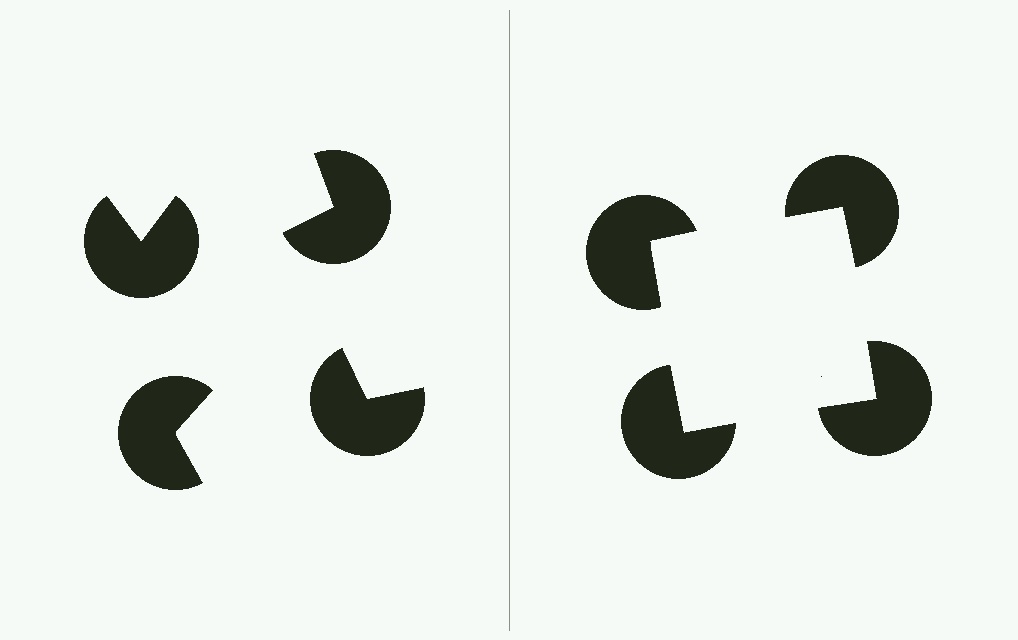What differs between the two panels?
The pac-man discs are positioned identically on both sides; only the wedge orientations differ. On the right they align to a square; on the left they are misaligned.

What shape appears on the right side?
An illusory square.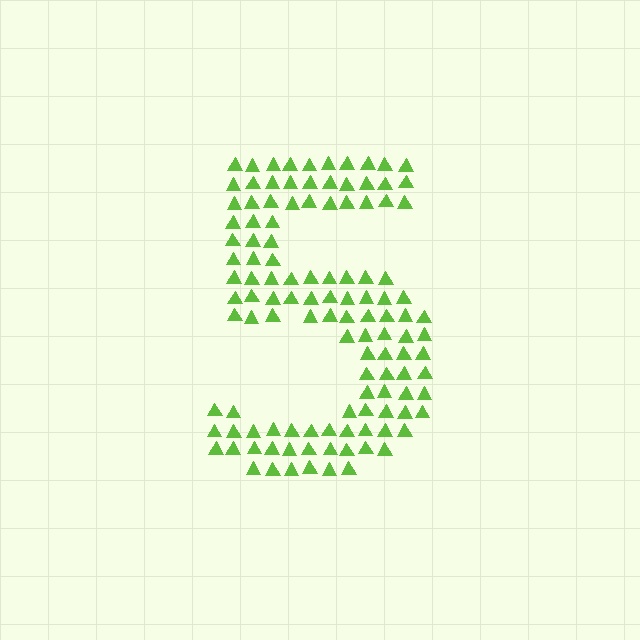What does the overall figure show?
The overall figure shows the digit 5.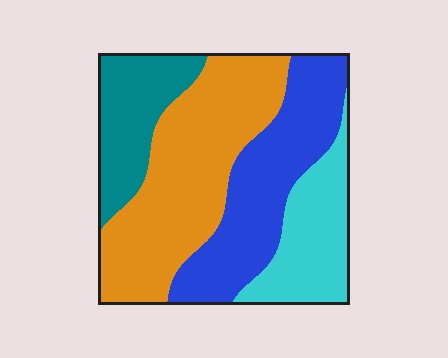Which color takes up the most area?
Orange, at roughly 35%.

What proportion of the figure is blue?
Blue covers around 30% of the figure.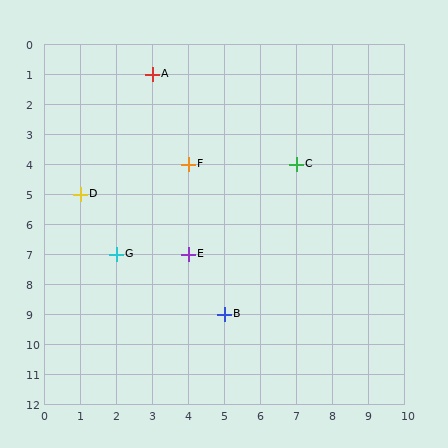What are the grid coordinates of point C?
Point C is at grid coordinates (7, 4).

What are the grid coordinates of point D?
Point D is at grid coordinates (1, 5).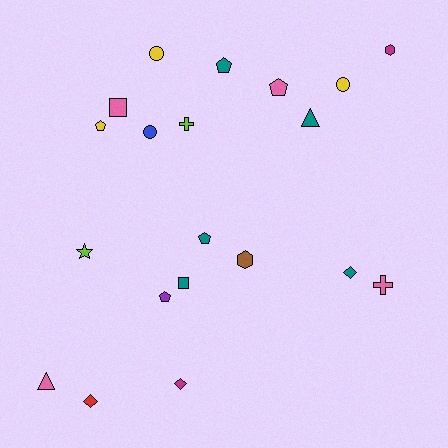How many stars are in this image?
There is 1 star.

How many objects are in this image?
There are 20 objects.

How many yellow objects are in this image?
There are 3 yellow objects.